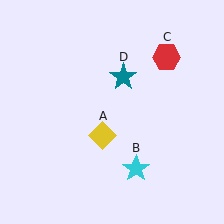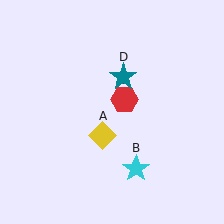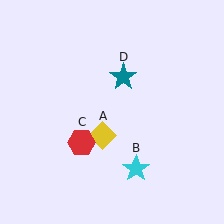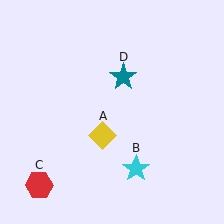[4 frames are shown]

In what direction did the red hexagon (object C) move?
The red hexagon (object C) moved down and to the left.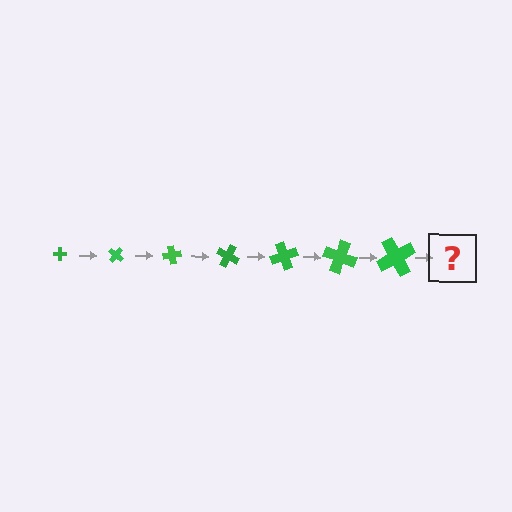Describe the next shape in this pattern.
It should be a cross, larger than the previous one and rotated 280 degrees from the start.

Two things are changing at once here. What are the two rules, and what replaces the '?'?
The two rules are that the cross grows larger each step and it rotates 40 degrees each step. The '?' should be a cross, larger than the previous one and rotated 280 degrees from the start.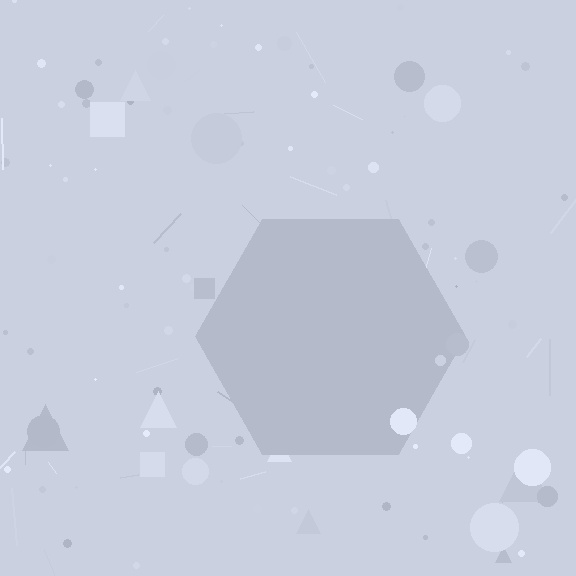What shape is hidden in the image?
A hexagon is hidden in the image.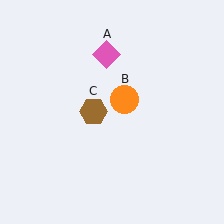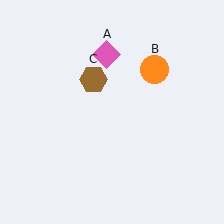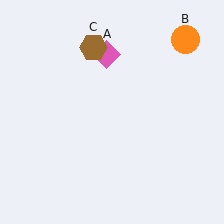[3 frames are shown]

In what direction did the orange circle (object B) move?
The orange circle (object B) moved up and to the right.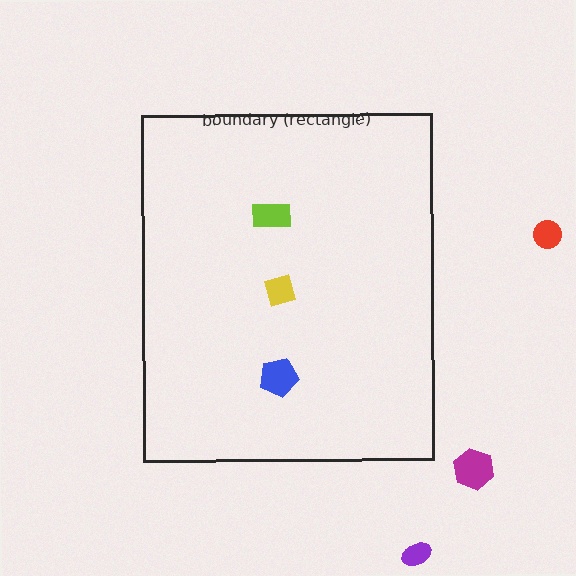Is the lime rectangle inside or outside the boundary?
Inside.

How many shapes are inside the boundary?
3 inside, 3 outside.